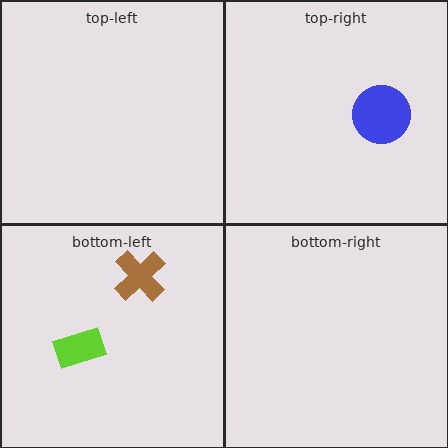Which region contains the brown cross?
The bottom-left region.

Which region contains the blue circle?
The top-right region.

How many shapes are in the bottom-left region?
2.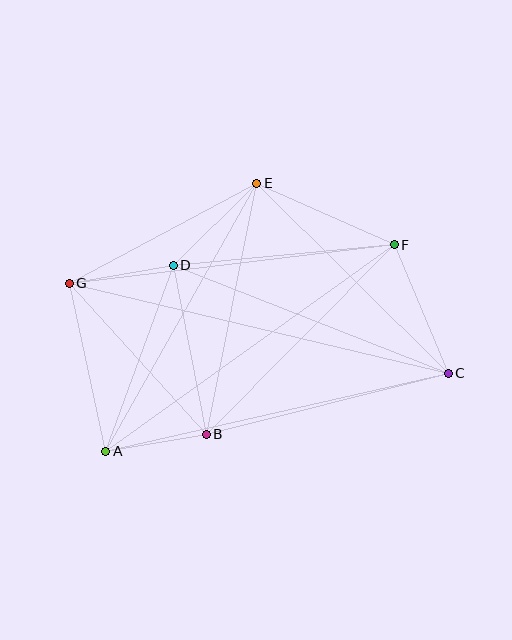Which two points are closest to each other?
Points A and B are closest to each other.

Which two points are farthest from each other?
Points C and G are farthest from each other.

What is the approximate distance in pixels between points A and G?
The distance between A and G is approximately 172 pixels.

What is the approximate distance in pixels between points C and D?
The distance between C and D is approximately 296 pixels.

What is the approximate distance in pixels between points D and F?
The distance between D and F is approximately 222 pixels.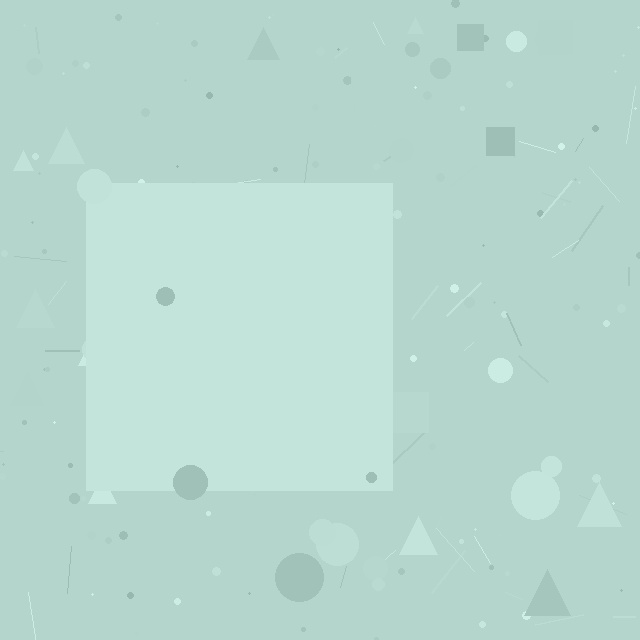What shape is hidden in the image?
A square is hidden in the image.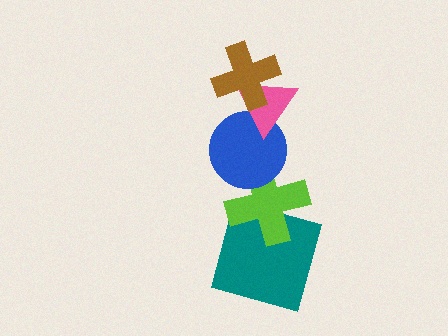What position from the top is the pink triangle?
The pink triangle is 2nd from the top.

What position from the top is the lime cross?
The lime cross is 4th from the top.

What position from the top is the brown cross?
The brown cross is 1st from the top.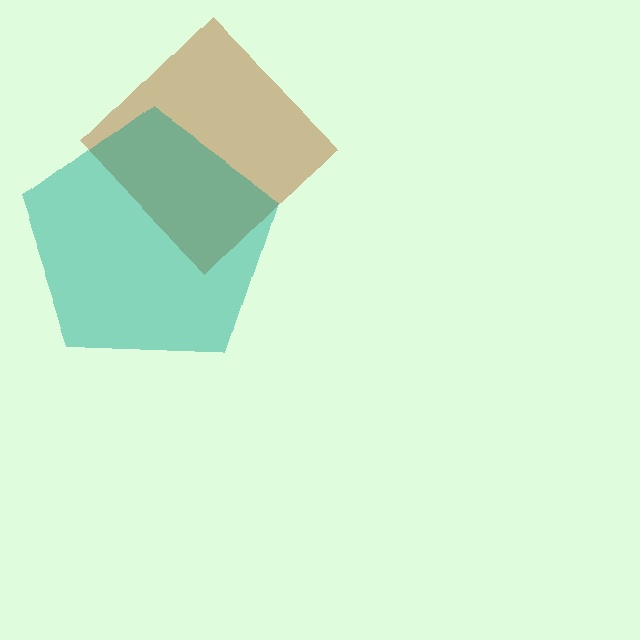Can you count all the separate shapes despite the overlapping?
Yes, there are 2 separate shapes.